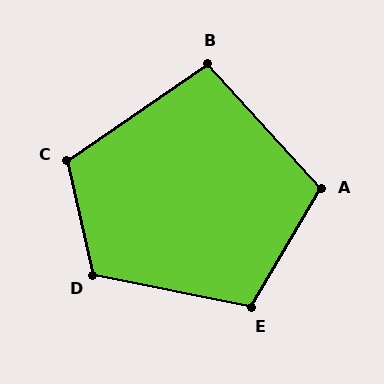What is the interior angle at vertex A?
Approximately 107 degrees (obtuse).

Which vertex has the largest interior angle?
D, at approximately 114 degrees.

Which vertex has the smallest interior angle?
B, at approximately 98 degrees.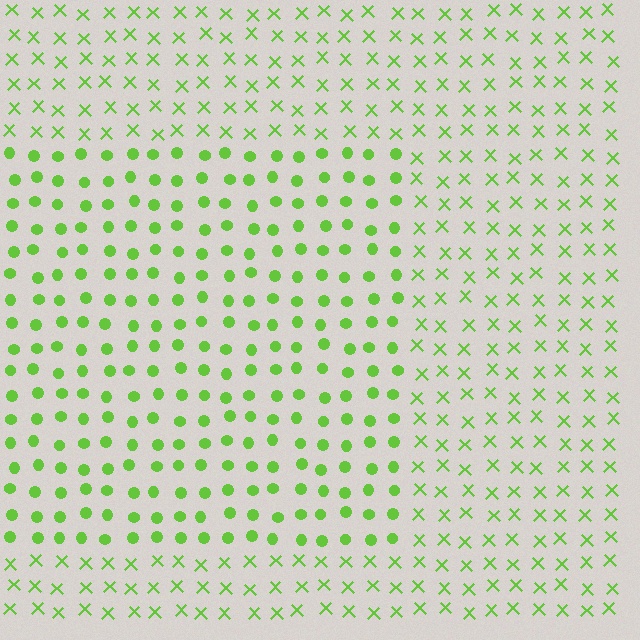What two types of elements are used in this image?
The image uses circles inside the rectangle region and X marks outside it.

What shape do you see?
I see a rectangle.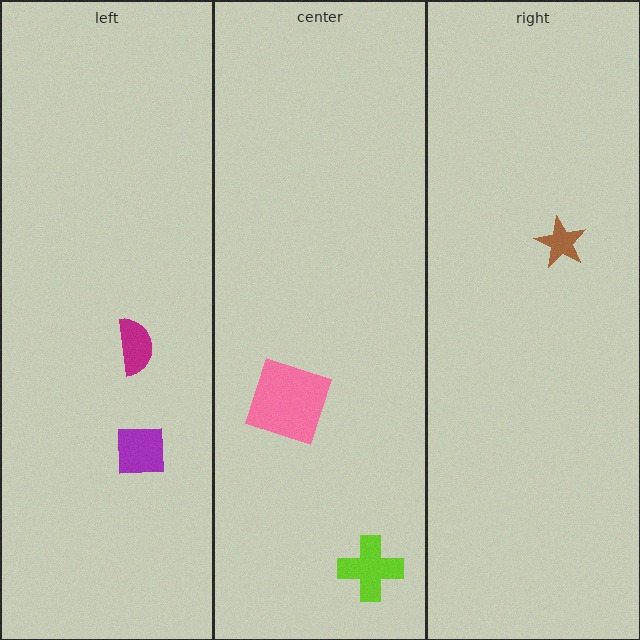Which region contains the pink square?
The center region.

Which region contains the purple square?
The left region.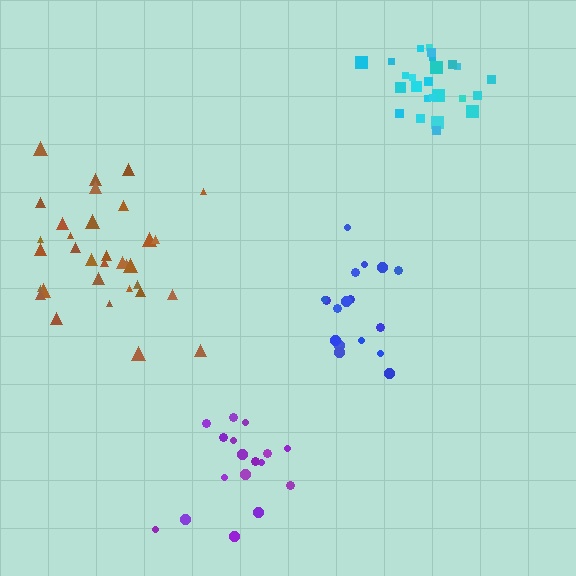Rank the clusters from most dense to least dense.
cyan, blue, purple, brown.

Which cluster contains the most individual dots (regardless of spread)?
Brown (33).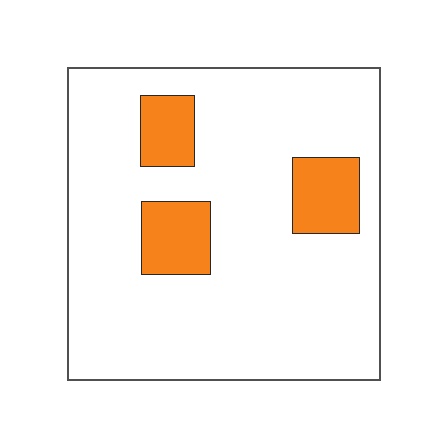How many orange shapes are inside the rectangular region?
3.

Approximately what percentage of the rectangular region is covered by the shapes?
Approximately 15%.